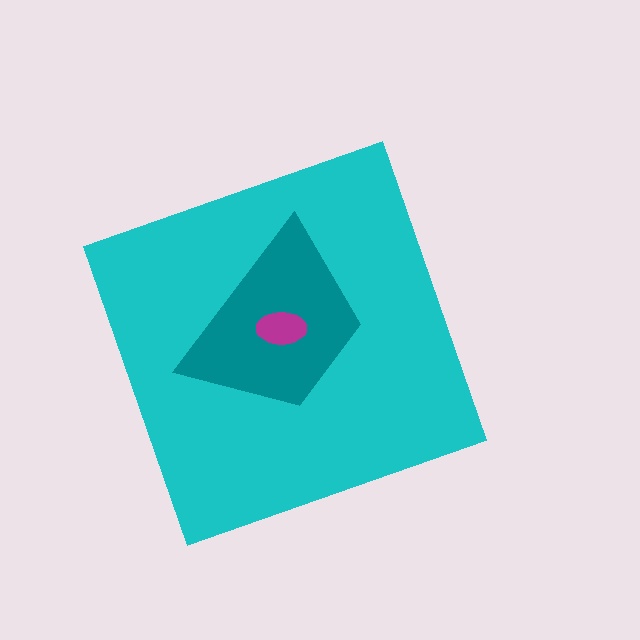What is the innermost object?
The magenta ellipse.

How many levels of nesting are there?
3.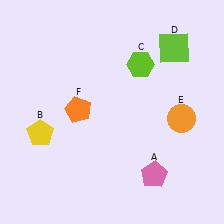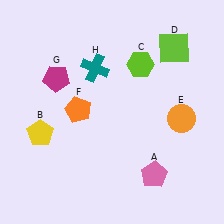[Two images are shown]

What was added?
A magenta pentagon (G), a teal cross (H) were added in Image 2.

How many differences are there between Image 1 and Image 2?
There are 2 differences between the two images.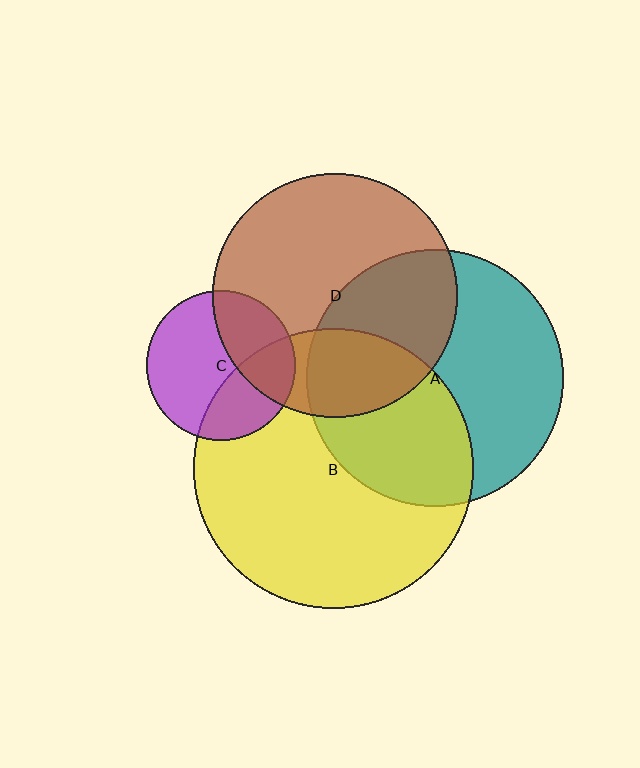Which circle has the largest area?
Circle B (yellow).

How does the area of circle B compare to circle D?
Approximately 1.3 times.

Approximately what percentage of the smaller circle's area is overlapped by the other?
Approximately 40%.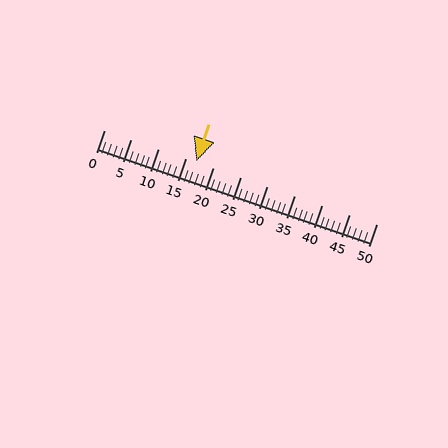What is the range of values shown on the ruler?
The ruler shows values from 0 to 50.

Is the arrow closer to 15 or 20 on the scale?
The arrow is closer to 15.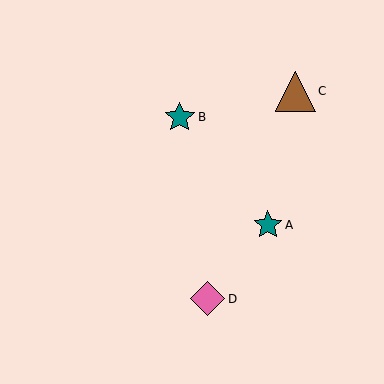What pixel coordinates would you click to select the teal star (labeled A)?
Click at (268, 225) to select the teal star A.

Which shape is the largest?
The brown triangle (labeled C) is the largest.